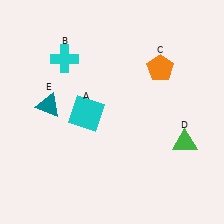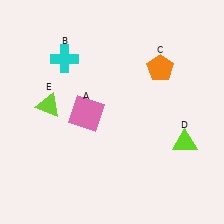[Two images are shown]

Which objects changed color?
A changed from cyan to pink. D changed from green to lime. E changed from teal to lime.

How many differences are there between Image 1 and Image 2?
There are 3 differences between the two images.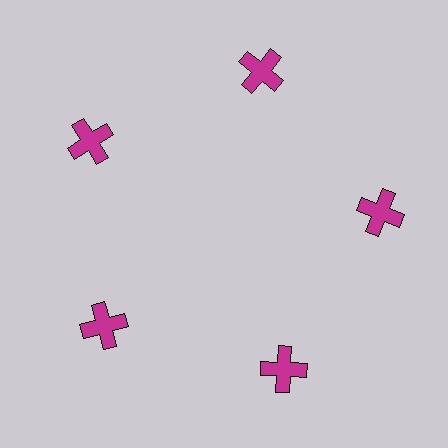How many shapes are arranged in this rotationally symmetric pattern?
There are 5 shapes, arranged in 5 groups of 1.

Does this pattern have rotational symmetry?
Yes, this pattern has 5-fold rotational symmetry. It looks the same after rotating 72 degrees around the center.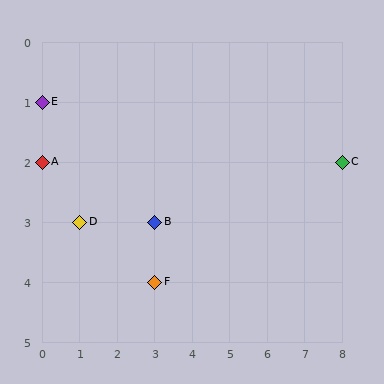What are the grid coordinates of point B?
Point B is at grid coordinates (3, 3).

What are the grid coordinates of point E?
Point E is at grid coordinates (0, 1).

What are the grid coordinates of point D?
Point D is at grid coordinates (1, 3).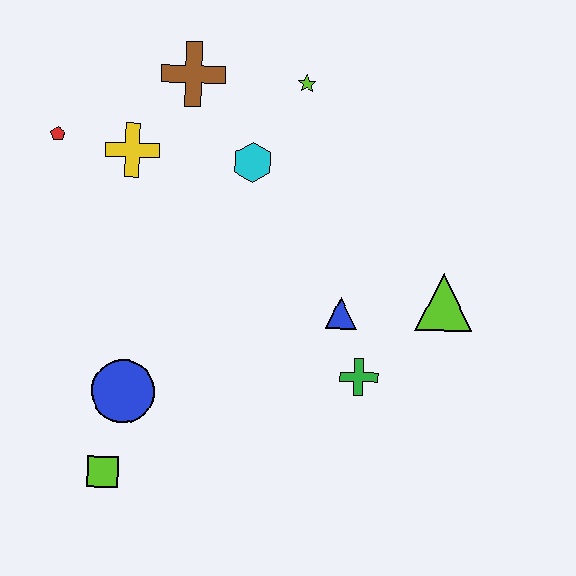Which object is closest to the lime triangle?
The blue triangle is closest to the lime triangle.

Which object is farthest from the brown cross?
The lime square is farthest from the brown cross.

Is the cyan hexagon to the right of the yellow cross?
Yes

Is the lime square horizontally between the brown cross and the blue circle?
No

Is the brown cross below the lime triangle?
No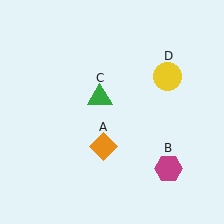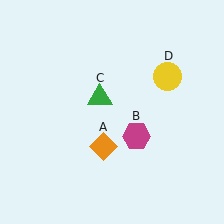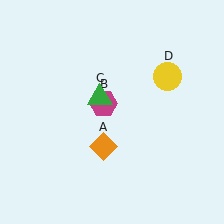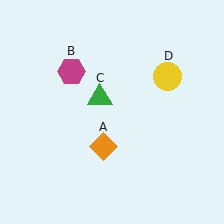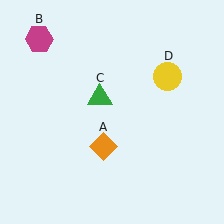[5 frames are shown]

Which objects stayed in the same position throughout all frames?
Orange diamond (object A) and green triangle (object C) and yellow circle (object D) remained stationary.